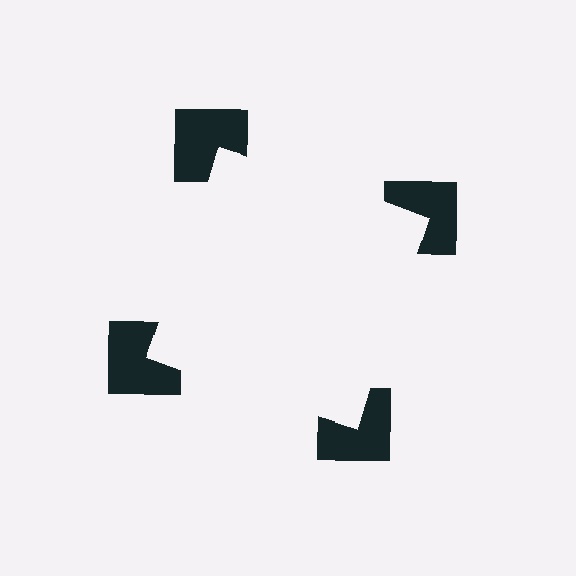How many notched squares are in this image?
There are 4 — one at each vertex of the illusory square.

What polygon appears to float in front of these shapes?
An illusory square — its edges are inferred from the aligned wedge cuts in the notched squares, not physically drawn.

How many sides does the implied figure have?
4 sides.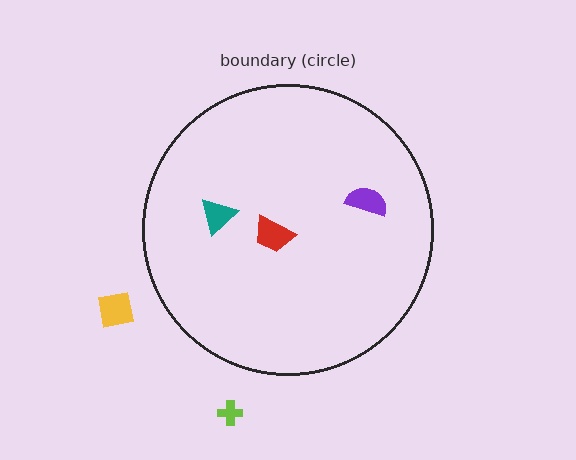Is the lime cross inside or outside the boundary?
Outside.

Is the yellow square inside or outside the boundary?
Outside.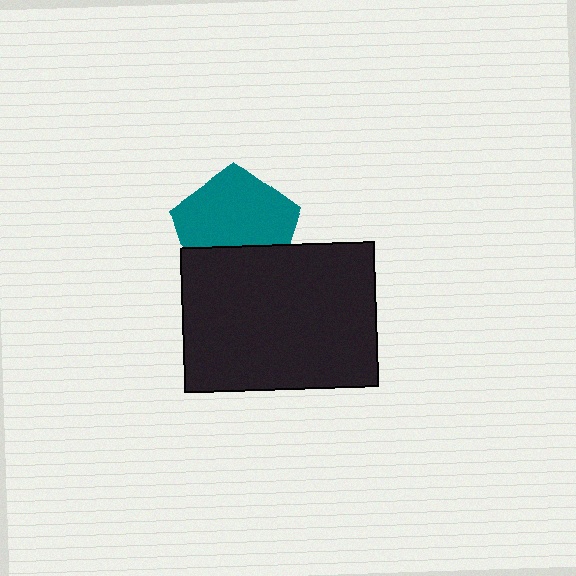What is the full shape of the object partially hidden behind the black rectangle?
The partially hidden object is a teal pentagon.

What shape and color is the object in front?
The object in front is a black rectangle.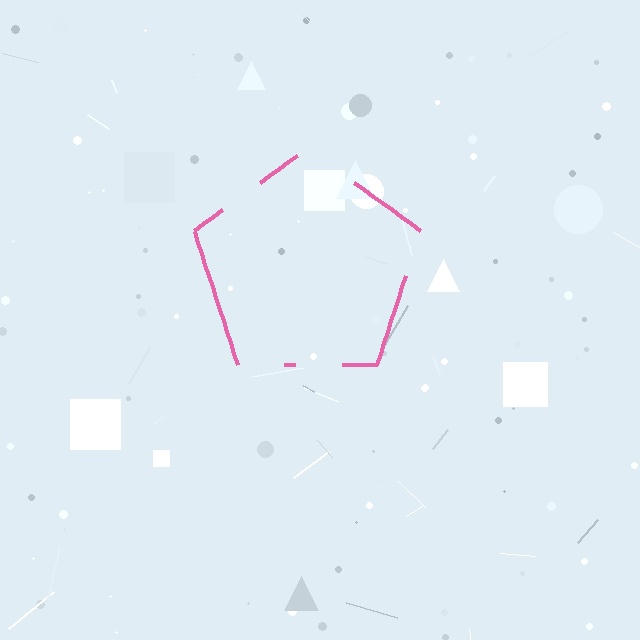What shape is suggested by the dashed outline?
The dashed outline suggests a pentagon.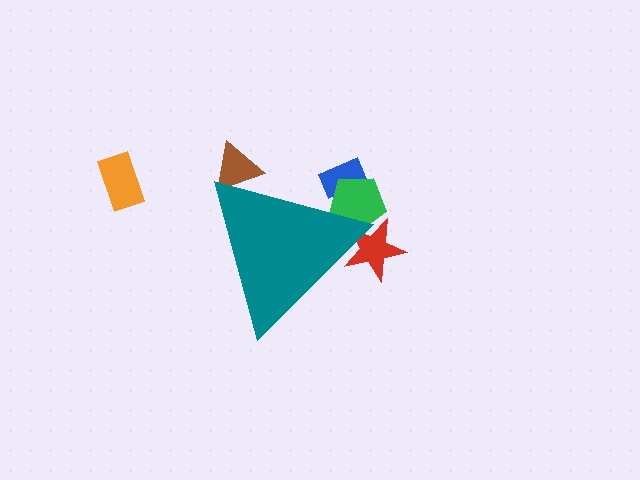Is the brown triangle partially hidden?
Yes, the brown triangle is partially hidden behind the teal triangle.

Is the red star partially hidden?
Yes, the red star is partially hidden behind the teal triangle.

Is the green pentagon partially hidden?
Yes, the green pentagon is partially hidden behind the teal triangle.